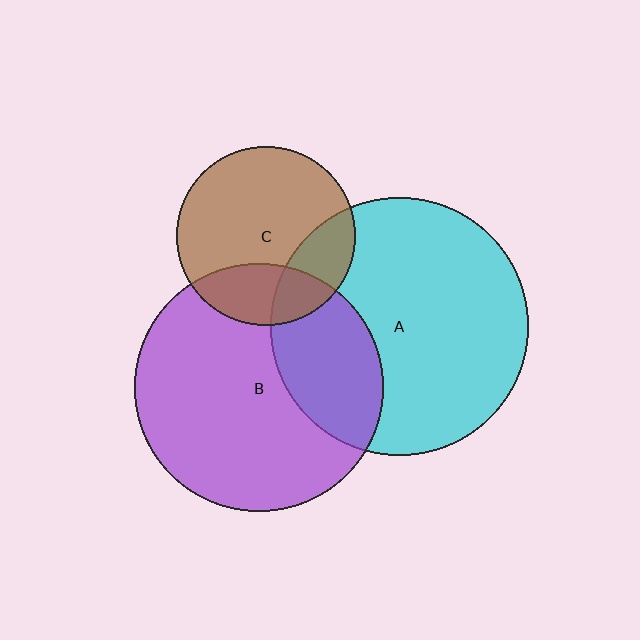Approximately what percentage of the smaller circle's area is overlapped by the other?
Approximately 30%.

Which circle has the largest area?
Circle A (cyan).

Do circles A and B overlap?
Yes.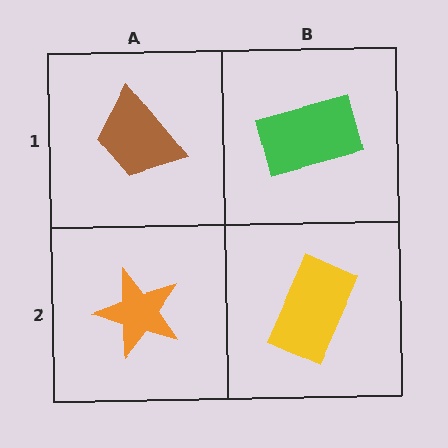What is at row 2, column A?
An orange star.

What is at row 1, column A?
A brown trapezoid.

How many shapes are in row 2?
2 shapes.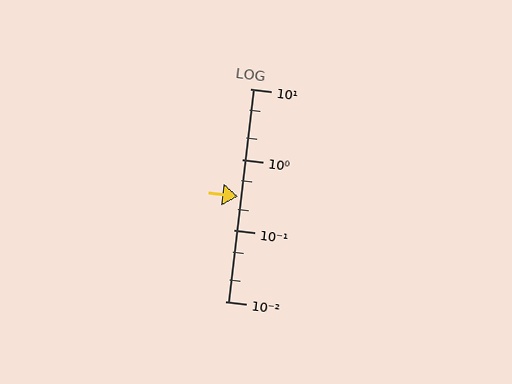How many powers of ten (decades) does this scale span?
The scale spans 3 decades, from 0.01 to 10.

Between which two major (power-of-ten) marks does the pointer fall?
The pointer is between 0.1 and 1.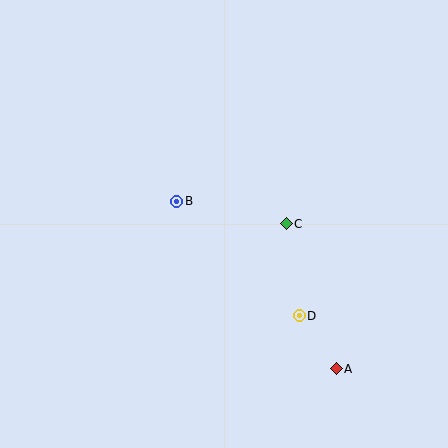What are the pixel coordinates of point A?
Point A is at (336, 369).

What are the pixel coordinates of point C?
Point C is at (286, 224).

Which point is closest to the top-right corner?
Point C is closest to the top-right corner.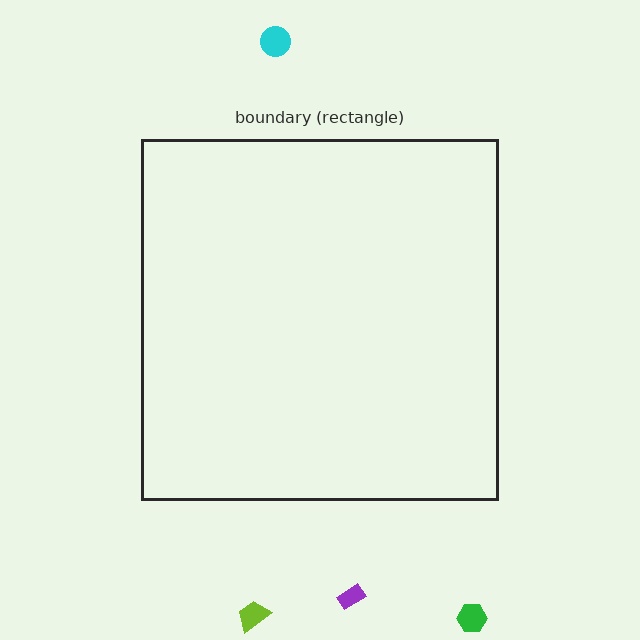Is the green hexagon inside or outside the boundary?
Outside.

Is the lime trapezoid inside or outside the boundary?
Outside.